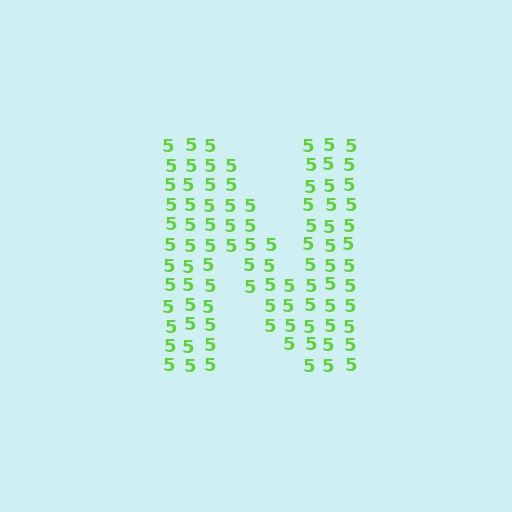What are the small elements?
The small elements are digit 5's.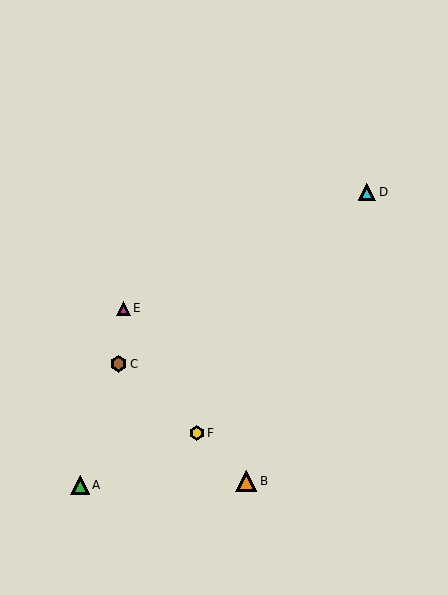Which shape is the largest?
The orange triangle (labeled B) is the largest.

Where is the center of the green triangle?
The center of the green triangle is at (80, 485).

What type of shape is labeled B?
Shape B is an orange triangle.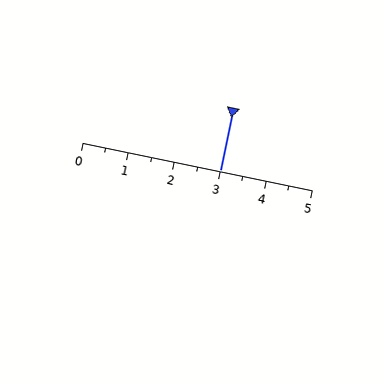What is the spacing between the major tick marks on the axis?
The major ticks are spaced 1 apart.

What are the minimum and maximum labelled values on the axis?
The axis runs from 0 to 5.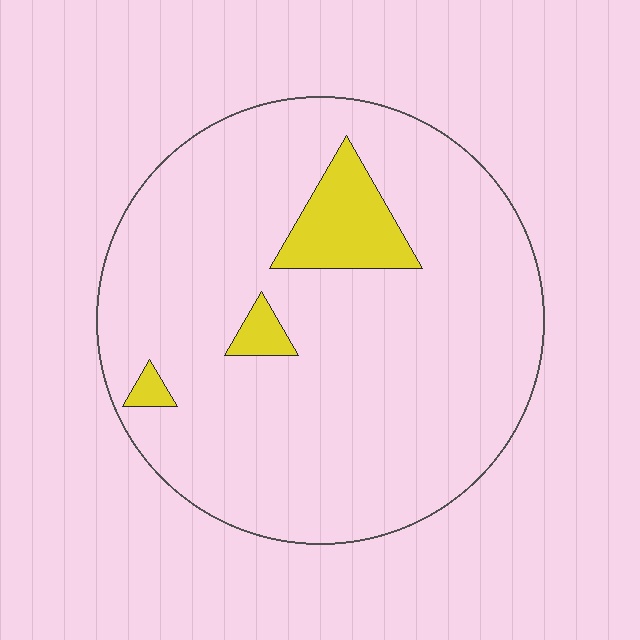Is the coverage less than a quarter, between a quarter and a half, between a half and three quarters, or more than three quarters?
Less than a quarter.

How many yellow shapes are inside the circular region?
3.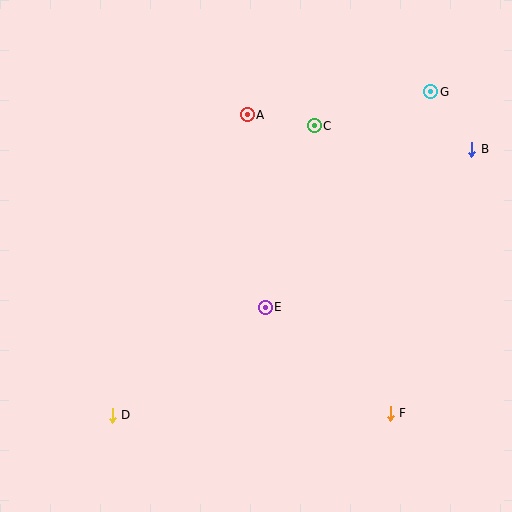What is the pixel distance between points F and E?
The distance between F and E is 164 pixels.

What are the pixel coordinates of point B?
Point B is at (472, 149).